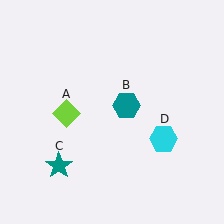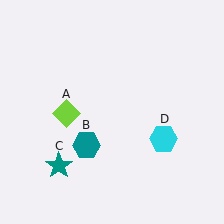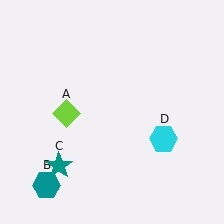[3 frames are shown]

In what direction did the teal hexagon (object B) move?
The teal hexagon (object B) moved down and to the left.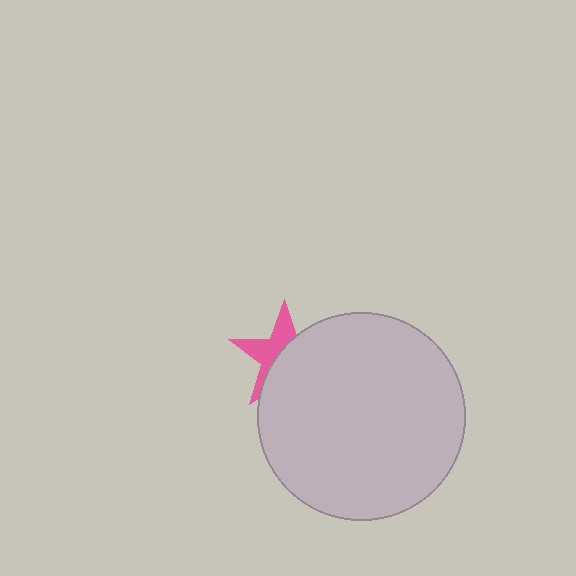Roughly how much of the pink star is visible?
A small part of it is visible (roughly 43%).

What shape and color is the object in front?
The object in front is a light gray circle.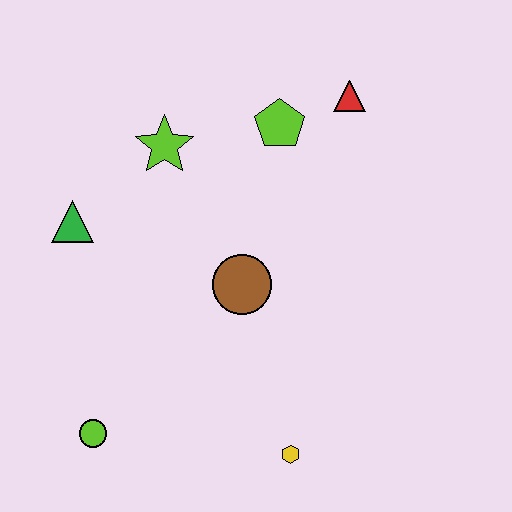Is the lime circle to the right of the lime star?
No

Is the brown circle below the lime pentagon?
Yes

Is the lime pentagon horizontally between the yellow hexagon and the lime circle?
Yes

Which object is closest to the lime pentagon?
The red triangle is closest to the lime pentagon.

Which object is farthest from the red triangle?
The lime circle is farthest from the red triangle.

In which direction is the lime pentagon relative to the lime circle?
The lime pentagon is above the lime circle.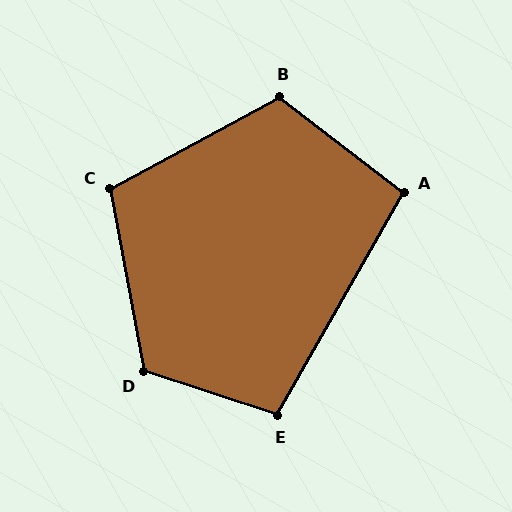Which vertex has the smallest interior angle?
A, at approximately 98 degrees.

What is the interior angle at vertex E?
Approximately 101 degrees (obtuse).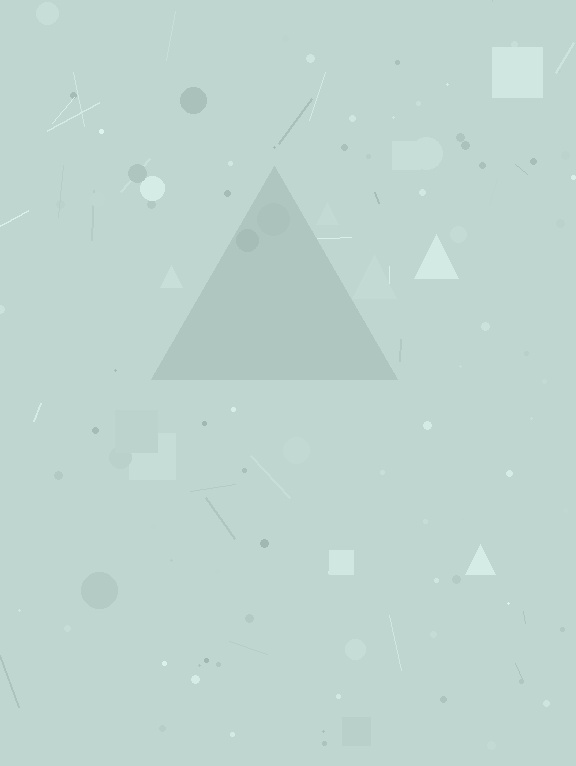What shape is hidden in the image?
A triangle is hidden in the image.